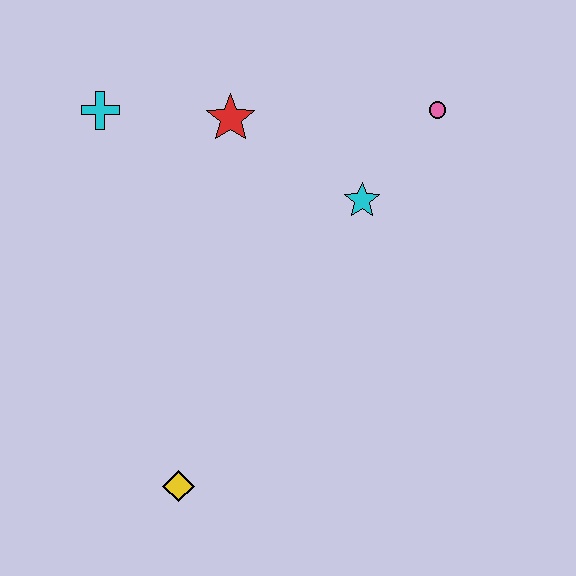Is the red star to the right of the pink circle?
No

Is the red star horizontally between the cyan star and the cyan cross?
Yes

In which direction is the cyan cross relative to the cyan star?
The cyan cross is to the left of the cyan star.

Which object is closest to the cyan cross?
The red star is closest to the cyan cross.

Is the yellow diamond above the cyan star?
No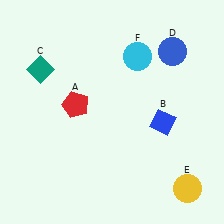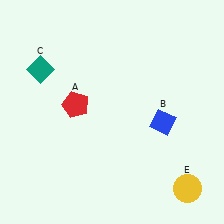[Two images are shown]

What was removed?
The blue circle (D), the cyan circle (F) were removed in Image 2.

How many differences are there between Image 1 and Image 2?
There are 2 differences between the two images.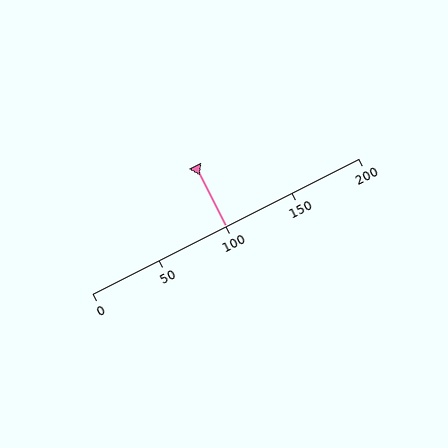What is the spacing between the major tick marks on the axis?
The major ticks are spaced 50 apart.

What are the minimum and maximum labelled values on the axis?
The axis runs from 0 to 200.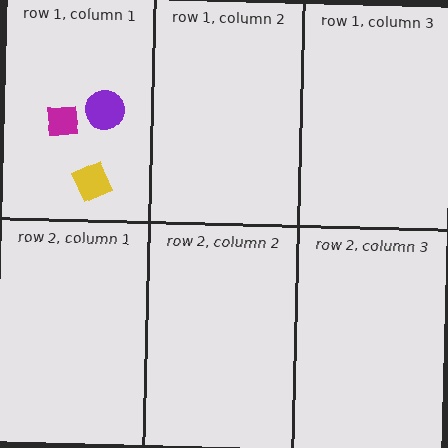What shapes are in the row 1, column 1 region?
The magenta square, the yellow square, the purple circle.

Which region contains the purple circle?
The row 1, column 1 region.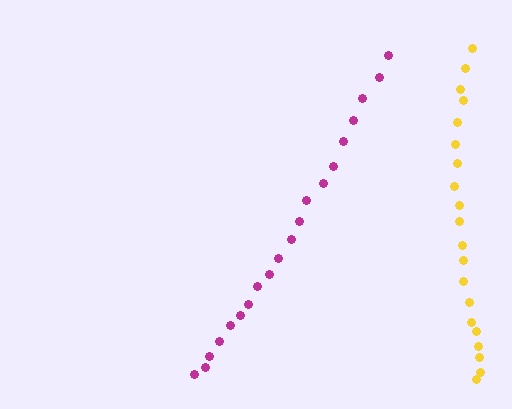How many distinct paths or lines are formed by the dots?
There are 2 distinct paths.